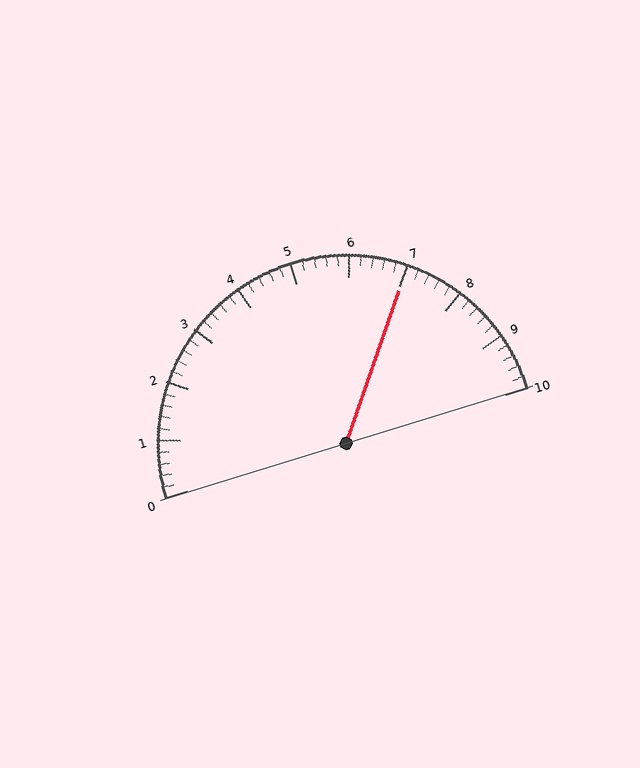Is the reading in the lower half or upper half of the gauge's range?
The reading is in the upper half of the range (0 to 10).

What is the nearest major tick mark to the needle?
The nearest major tick mark is 7.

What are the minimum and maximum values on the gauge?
The gauge ranges from 0 to 10.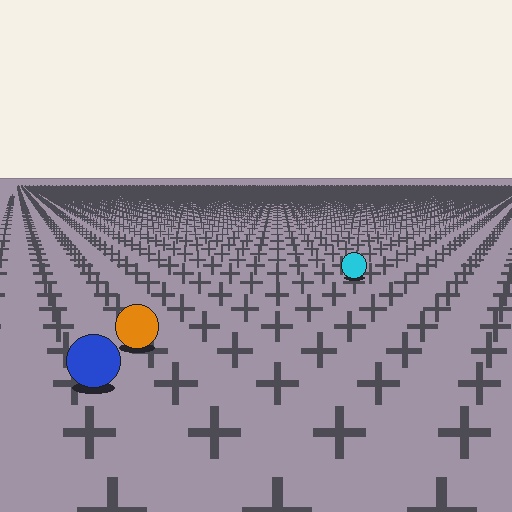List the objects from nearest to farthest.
From nearest to farthest: the blue circle, the orange circle, the cyan circle.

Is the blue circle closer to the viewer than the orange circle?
Yes. The blue circle is closer — you can tell from the texture gradient: the ground texture is coarser near it.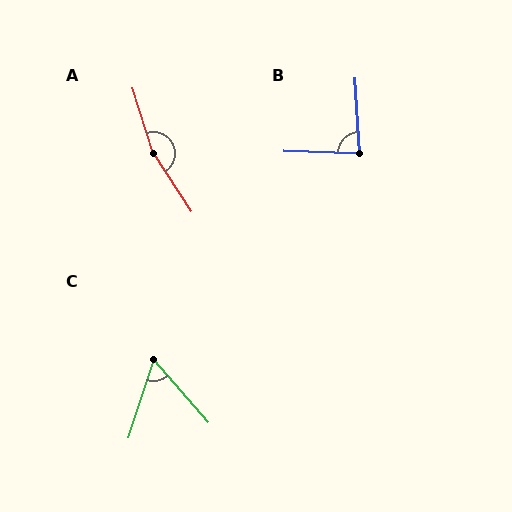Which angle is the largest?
A, at approximately 164 degrees.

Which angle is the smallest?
C, at approximately 59 degrees.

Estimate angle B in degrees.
Approximately 85 degrees.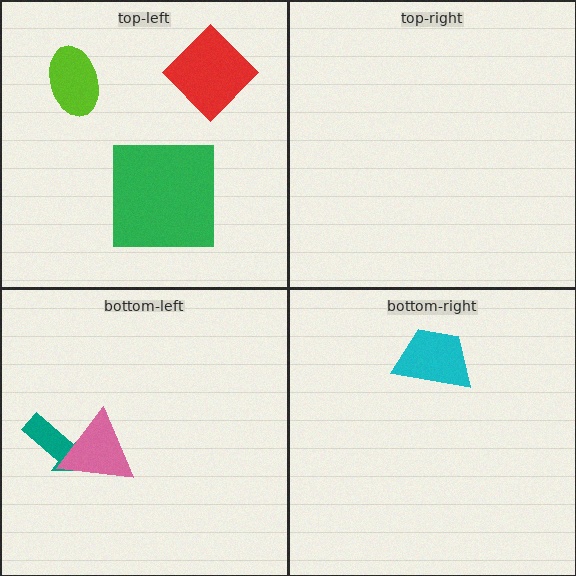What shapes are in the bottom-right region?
The cyan trapezoid.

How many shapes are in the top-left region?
3.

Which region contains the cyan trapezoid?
The bottom-right region.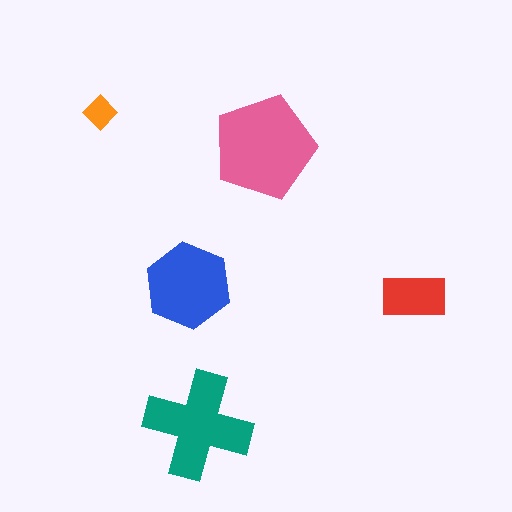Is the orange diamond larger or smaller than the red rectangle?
Smaller.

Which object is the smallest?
The orange diamond.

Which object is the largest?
The pink pentagon.